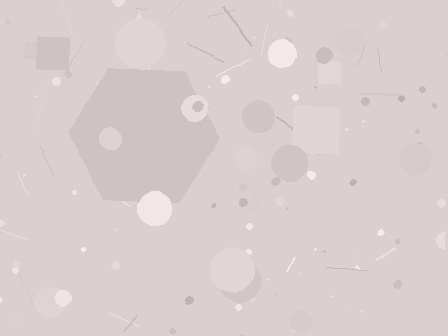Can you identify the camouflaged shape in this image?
The camouflaged shape is a hexagon.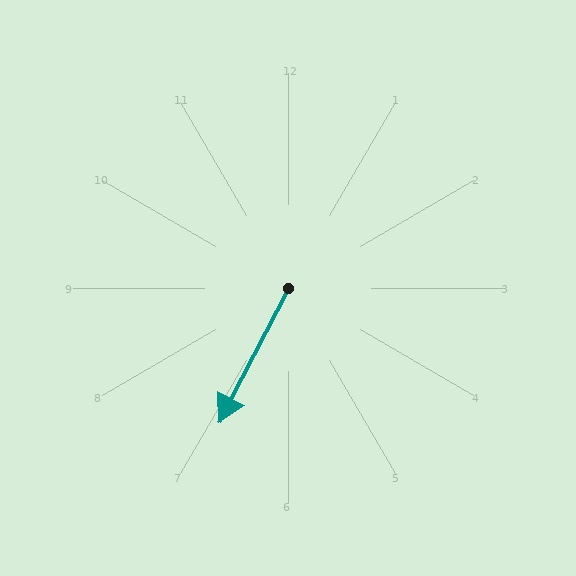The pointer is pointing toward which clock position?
Roughly 7 o'clock.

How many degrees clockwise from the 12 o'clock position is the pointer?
Approximately 207 degrees.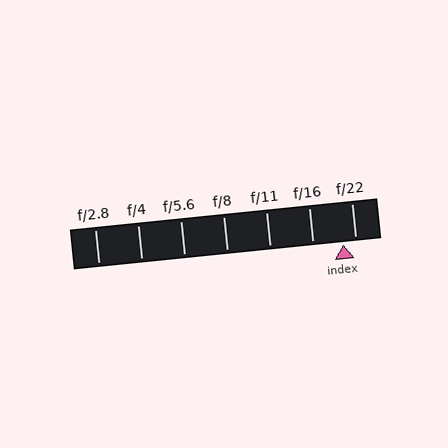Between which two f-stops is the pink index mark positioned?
The index mark is between f/16 and f/22.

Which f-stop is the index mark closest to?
The index mark is closest to f/22.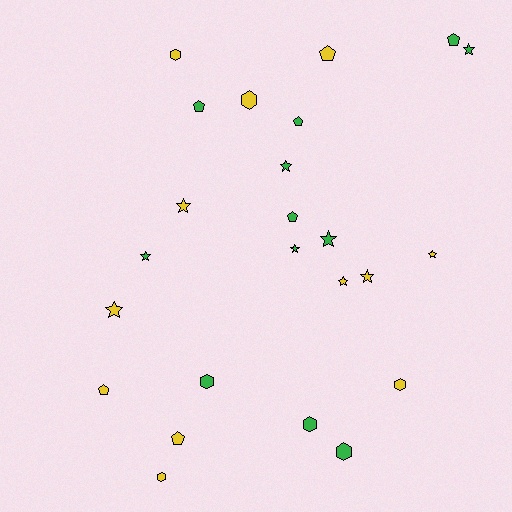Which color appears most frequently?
Green, with 12 objects.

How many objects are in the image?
There are 24 objects.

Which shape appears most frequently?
Star, with 10 objects.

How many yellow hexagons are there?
There are 4 yellow hexagons.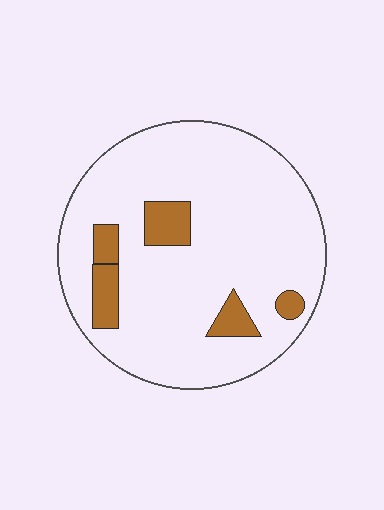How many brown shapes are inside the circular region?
5.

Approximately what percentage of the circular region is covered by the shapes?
Approximately 10%.